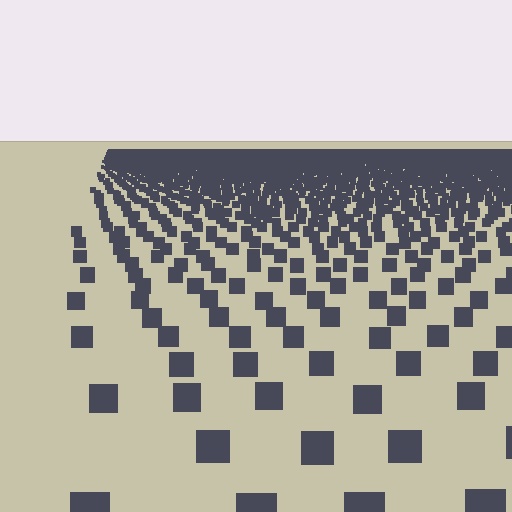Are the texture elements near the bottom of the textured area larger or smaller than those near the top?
Larger. Near the bottom, elements are closer to the viewer and appear at a bigger on-screen size.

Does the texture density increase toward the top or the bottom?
Density increases toward the top.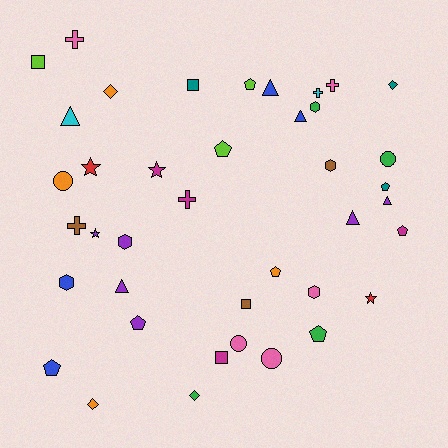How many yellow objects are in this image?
There are no yellow objects.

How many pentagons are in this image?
There are 8 pentagons.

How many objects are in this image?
There are 40 objects.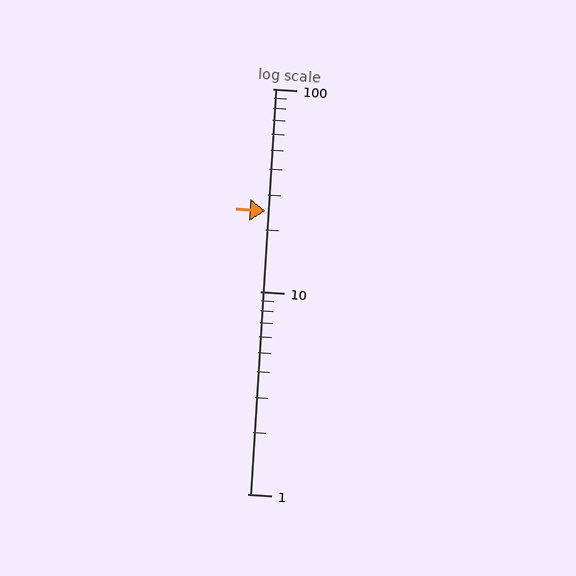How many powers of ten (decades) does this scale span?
The scale spans 2 decades, from 1 to 100.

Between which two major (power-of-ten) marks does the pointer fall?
The pointer is between 10 and 100.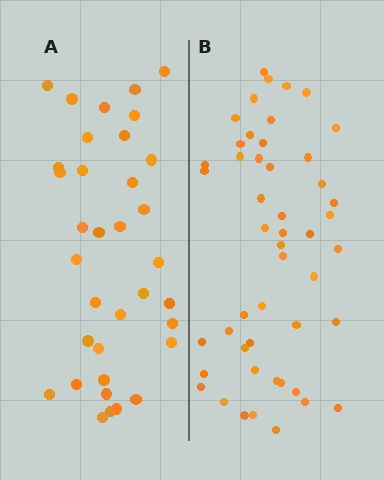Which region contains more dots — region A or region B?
Region B (the right region) has more dots.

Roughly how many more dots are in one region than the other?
Region B has approximately 15 more dots than region A.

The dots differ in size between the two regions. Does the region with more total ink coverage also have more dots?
No. Region A has more total ink coverage because its dots are larger, but region B actually contains more individual dots. Total area can be misleading — the number of items is what matters here.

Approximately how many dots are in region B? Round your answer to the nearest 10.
About 50 dots. (The exact count is 49, which rounds to 50.)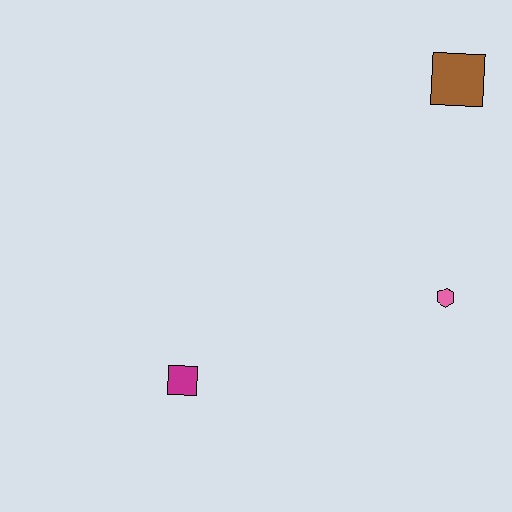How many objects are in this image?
There are 3 objects.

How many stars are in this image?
There are no stars.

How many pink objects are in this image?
There is 1 pink object.